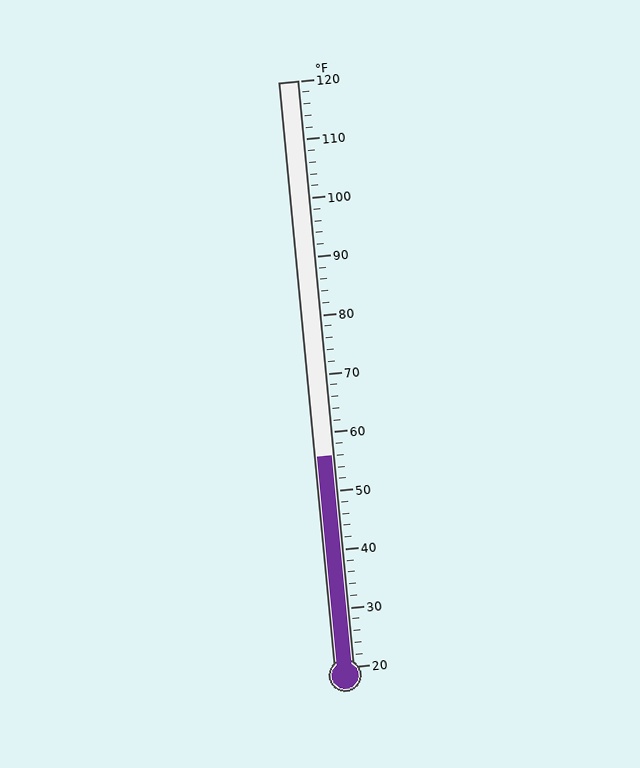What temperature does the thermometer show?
The thermometer shows approximately 56°F.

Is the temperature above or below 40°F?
The temperature is above 40°F.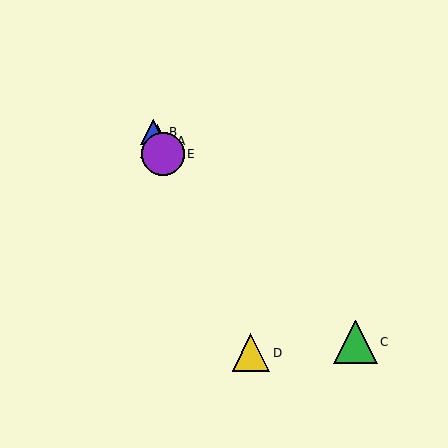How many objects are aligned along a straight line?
4 objects (A, B, D, E) are aligned along a straight line.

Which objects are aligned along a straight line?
Objects A, B, D, E are aligned along a straight line.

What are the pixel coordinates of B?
Object B is at (153, 132).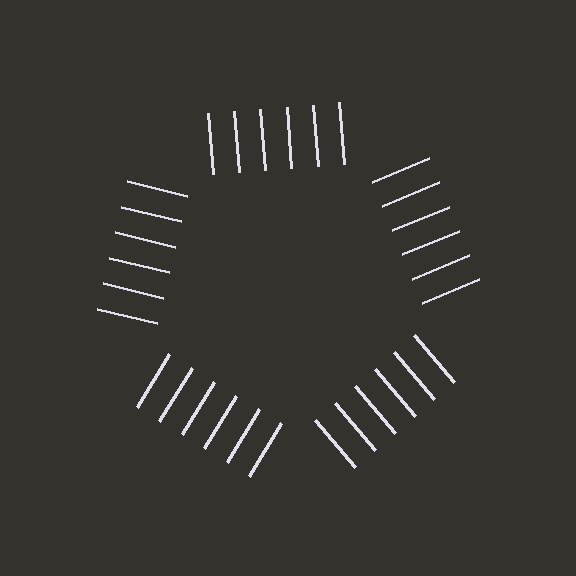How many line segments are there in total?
30 — 6 along each of the 5 edges.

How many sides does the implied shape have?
5 sides — the line-ends trace a pentagon.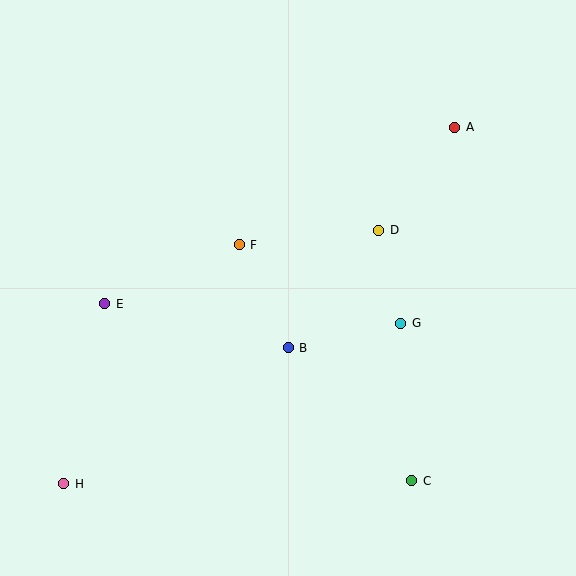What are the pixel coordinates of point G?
Point G is at (401, 323).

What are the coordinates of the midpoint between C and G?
The midpoint between C and G is at (406, 402).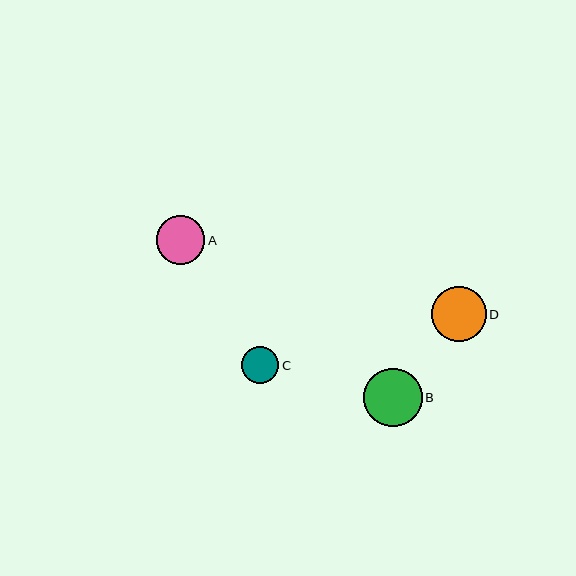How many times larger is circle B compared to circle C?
Circle B is approximately 1.6 times the size of circle C.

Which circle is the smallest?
Circle C is the smallest with a size of approximately 37 pixels.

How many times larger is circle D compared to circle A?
Circle D is approximately 1.1 times the size of circle A.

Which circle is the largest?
Circle B is the largest with a size of approximately 59 pixels.